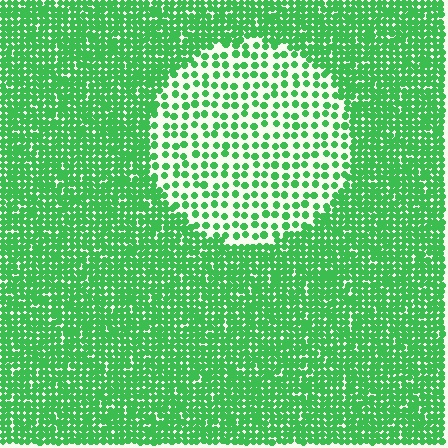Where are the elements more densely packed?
The elements are more densely packed outside the circle boundary.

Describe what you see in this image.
The image contains small green elements arranged at two different densities. A circle-shaped region is visible where the elements are less densely packed than the surrounding area.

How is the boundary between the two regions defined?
The boundary is defined by a change in element density (approximately 2.6x ratio). All elements are the same color, size, and shape.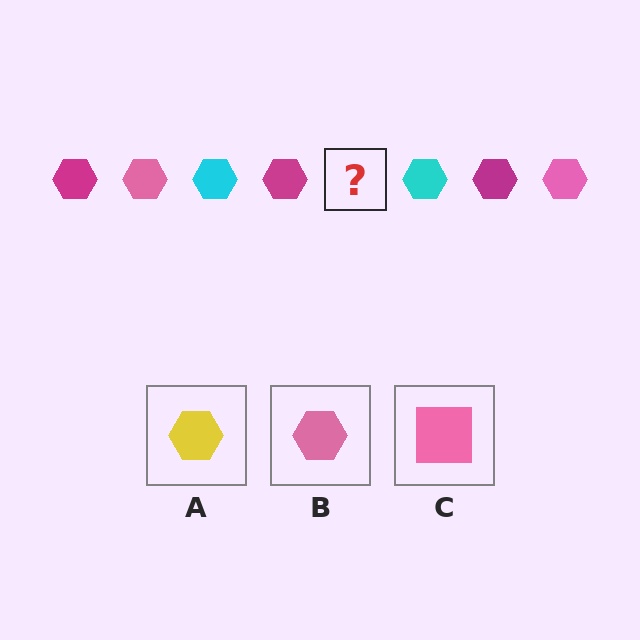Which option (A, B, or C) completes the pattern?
B.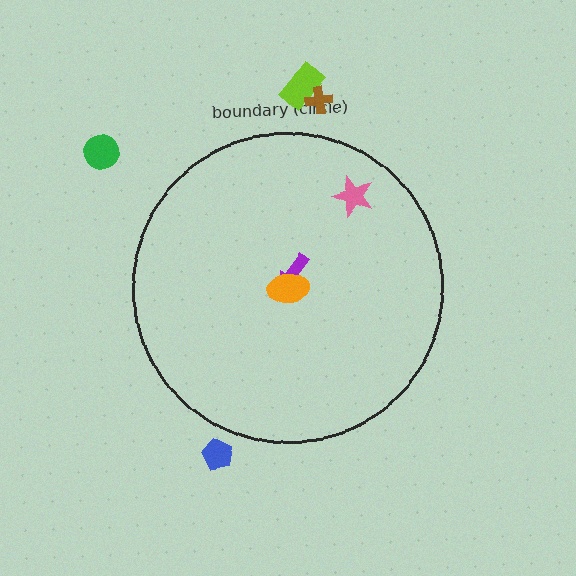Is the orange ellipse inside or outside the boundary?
Inside.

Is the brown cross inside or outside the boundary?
Outside.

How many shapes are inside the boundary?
3 inside, 4 outside.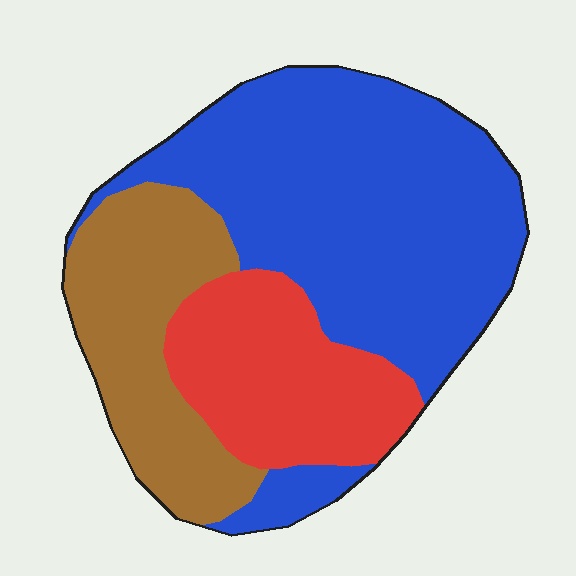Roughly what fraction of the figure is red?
Red takes up about one quarter (1/4) of the figure.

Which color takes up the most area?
Blue, at roughly 55%.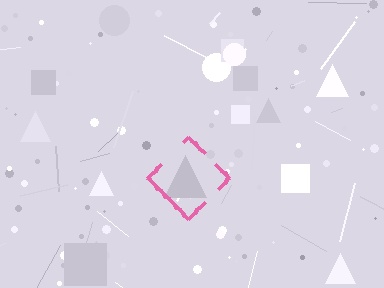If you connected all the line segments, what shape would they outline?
They would outline a diamond.